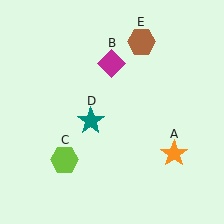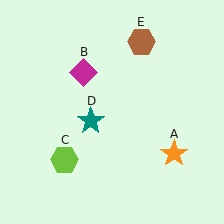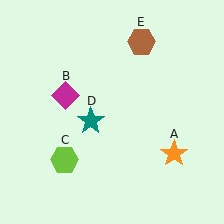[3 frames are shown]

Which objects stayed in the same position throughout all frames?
Orange star (object A) and lime hexagon (object C) and teal star (object D) and brown hexagon (object E) remained stationary.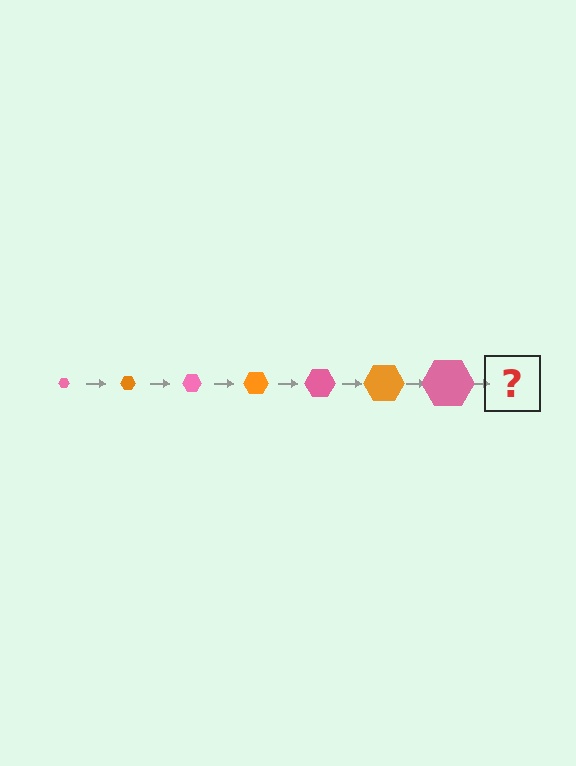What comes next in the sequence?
The next element should be an orange hexagon, larger than the previous one.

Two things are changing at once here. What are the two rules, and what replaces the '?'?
The two rules are that the hexagon grows larger each step and the color cycles through pink and orange. The '?' should be an orange hexagon, larger than the previous one.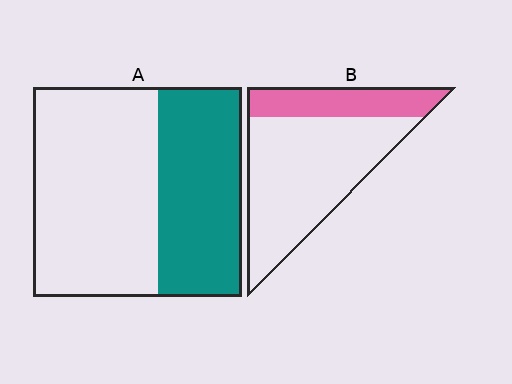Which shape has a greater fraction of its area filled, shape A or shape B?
Shape A.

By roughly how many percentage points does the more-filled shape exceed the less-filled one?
By roughly 15 percentage points (A over B).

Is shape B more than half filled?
No.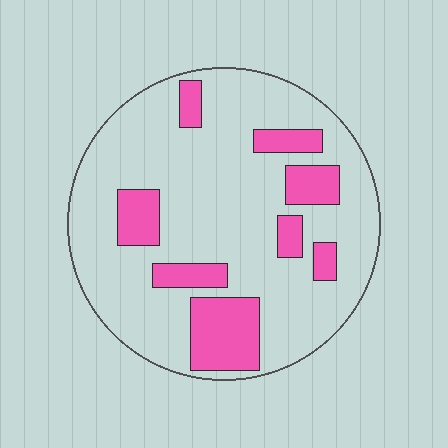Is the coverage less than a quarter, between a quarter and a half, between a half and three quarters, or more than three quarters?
Less than a quarter.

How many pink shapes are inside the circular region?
8.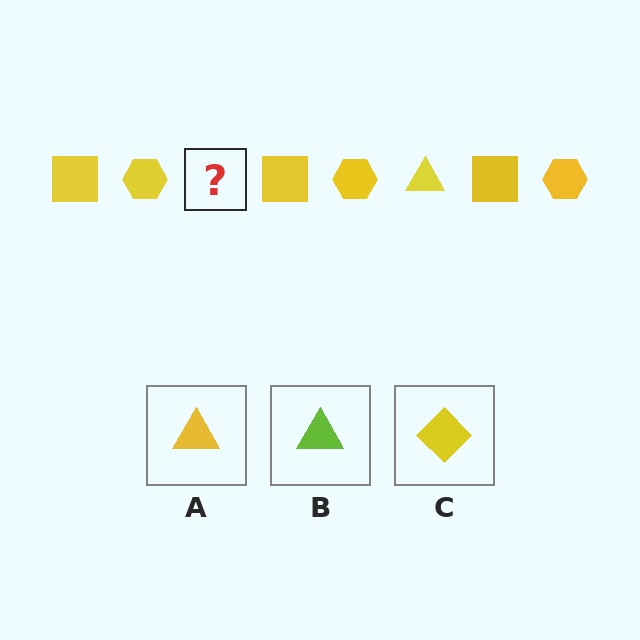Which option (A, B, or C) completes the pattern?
A.